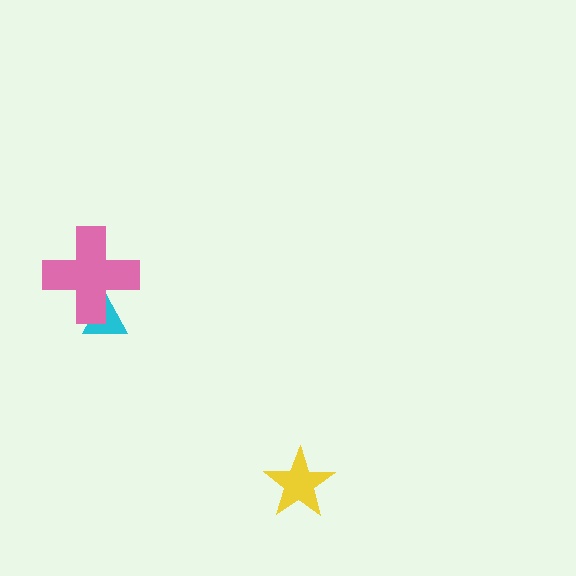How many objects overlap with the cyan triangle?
1 object overlaps with the cyan triangle.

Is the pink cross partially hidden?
No, no other shape covers it.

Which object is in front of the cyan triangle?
The pink cross is in front of the cyan triangle.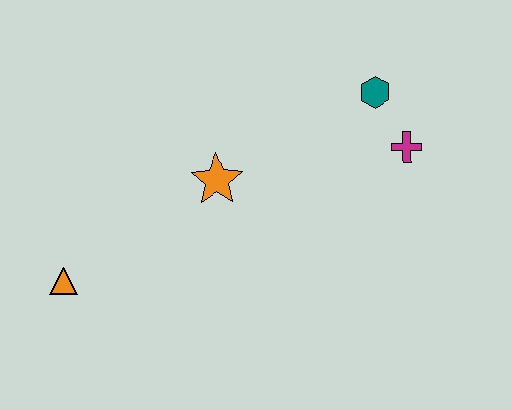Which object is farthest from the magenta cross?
The orange triangle is farthest from the magenta cross.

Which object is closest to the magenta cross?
The teal hexagon is closest to the magenta cross.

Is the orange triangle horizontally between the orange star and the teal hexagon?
No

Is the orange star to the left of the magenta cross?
Yes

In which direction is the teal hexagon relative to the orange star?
The teal hexagon is to the right of the orange star.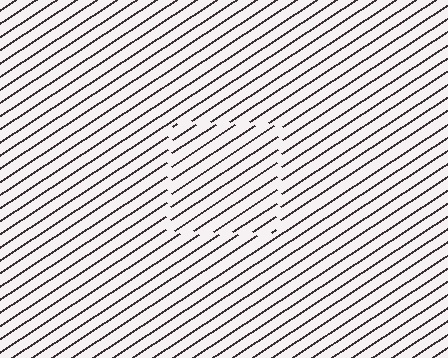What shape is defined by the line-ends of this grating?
An illusory square. The interior of the shape contains the same grating, shifted by half a period — the contour is defined by the phase discontinuity where line-ends from the inner and outer gratings abut.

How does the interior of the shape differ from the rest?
The interior of the shape contains the same grating, shifted by half a period — the contour is defined by the phase discontinuity where line-ends from the inner and outer gratings abut.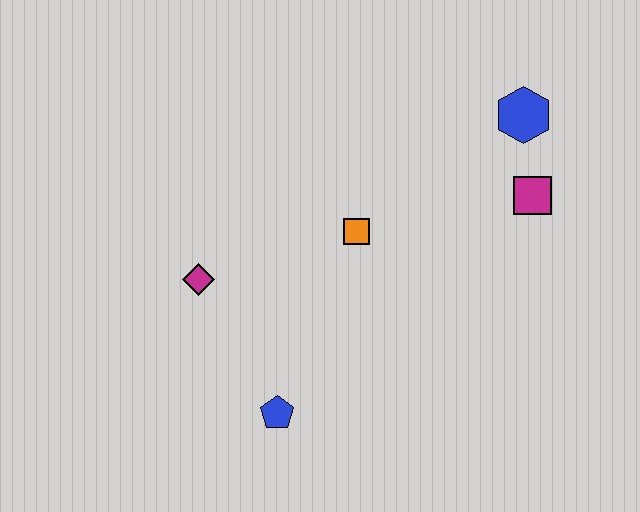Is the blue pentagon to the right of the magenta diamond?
Yes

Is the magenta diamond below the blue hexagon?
Yes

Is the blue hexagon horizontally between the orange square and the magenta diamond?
No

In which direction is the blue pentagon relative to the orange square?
The blue pentagon is below the orange square.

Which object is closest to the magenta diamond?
The blue pentagon is closest to the magenta diamond.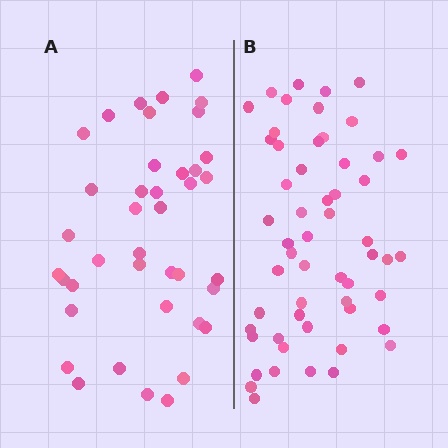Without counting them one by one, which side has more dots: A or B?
Region B (the right region) has more dots.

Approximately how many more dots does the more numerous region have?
Region B has approximately 15 more dots than region A.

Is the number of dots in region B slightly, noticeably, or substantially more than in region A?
Region B has noticeably more, but not dramatically so. The ratio is roughly 1.4 to 1.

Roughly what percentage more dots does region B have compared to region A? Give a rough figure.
About 40% more.